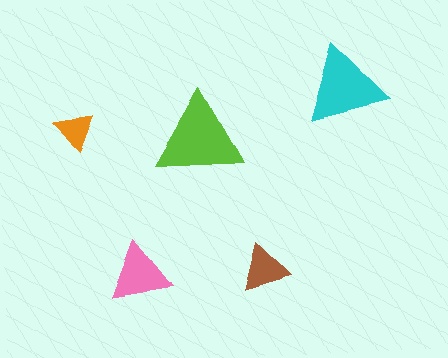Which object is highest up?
The cyan triangle is topmost.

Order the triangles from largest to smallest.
the lime one, the cyan one, the pink one, the brown one, the orange one.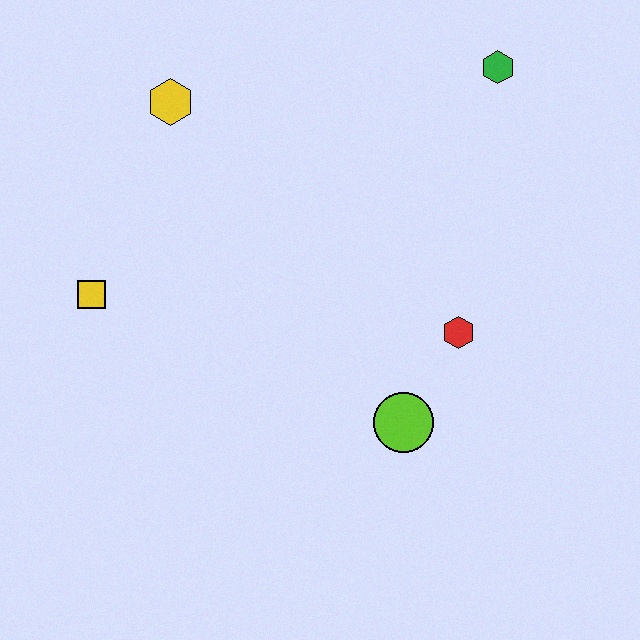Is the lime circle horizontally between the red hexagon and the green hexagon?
No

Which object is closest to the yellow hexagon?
The yellow square is closest to the yellow hexagon.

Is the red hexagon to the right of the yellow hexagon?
Yes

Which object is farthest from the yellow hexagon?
The lime circle is farthest from the yellow hexagon.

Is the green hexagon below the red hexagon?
No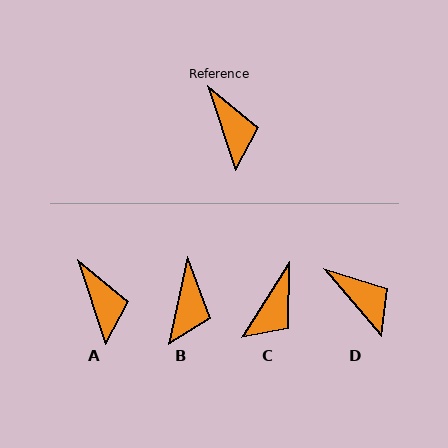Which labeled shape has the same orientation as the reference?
A.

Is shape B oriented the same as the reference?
No, it is off by about 30 degrees.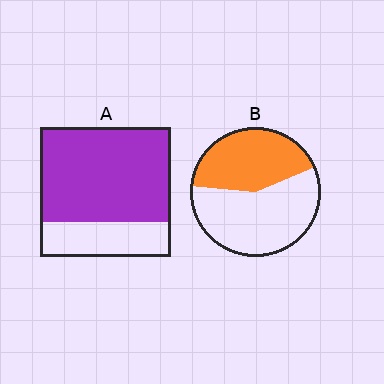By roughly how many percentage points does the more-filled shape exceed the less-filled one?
By roughly 30 percentage points (A over B).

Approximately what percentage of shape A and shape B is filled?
A is approximately 75% and B is approximately 40%.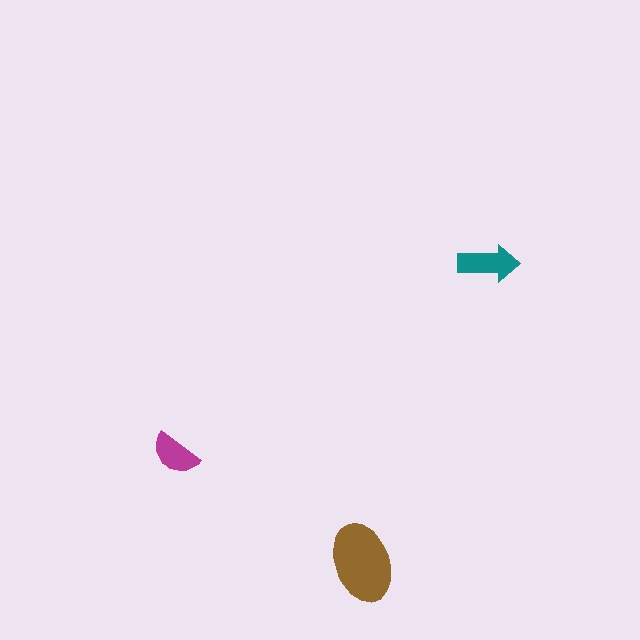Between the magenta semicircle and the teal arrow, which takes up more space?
The teal arrow.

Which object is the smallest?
The magenta semicircle.